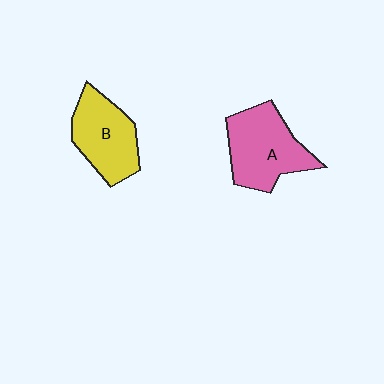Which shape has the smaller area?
Shape B (yellow).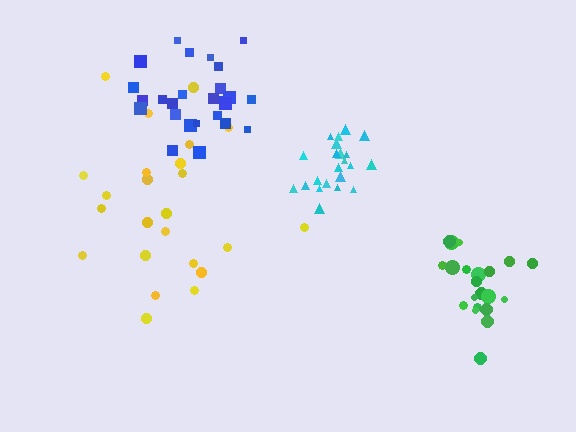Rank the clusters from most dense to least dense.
cyan, green, blue, yellow.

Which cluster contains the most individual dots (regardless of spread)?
Blue (26).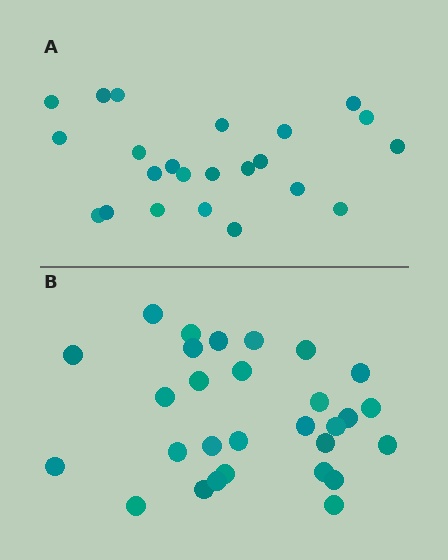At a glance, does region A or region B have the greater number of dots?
Region B (the bottom region) has more dots.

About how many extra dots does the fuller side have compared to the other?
Region B has about 6 more dots than region A.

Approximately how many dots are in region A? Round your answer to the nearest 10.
About 20 dots. (The exact count is 23, which rounds to 20.)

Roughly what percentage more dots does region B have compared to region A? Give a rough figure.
About 25% more.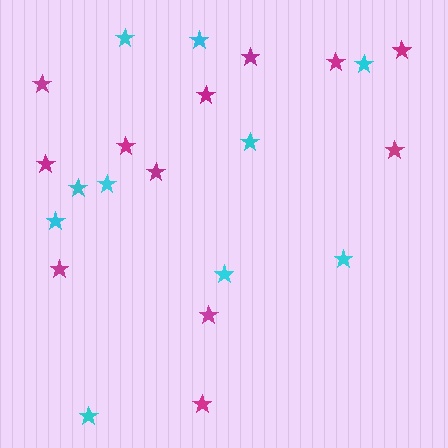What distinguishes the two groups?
There are 2 groups: one group of cyan stars (10) and one group of magenta stars (12).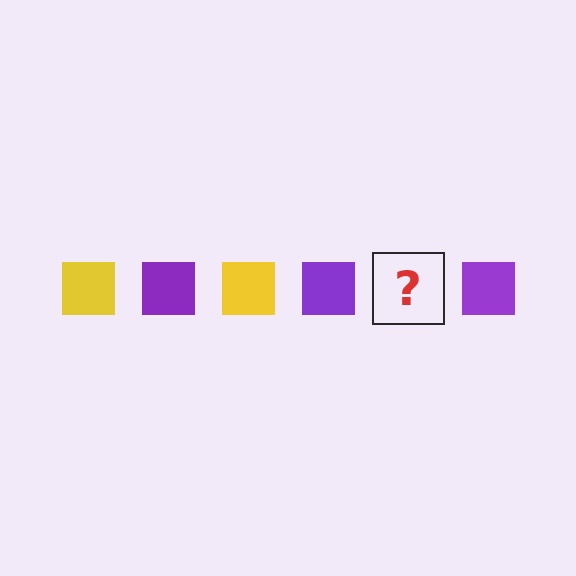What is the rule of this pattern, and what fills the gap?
The rule is that the pattern cycles through yellow, purple squares. The gap should be filled with a yellow square.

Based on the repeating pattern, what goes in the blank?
The blank should be a yellow square.